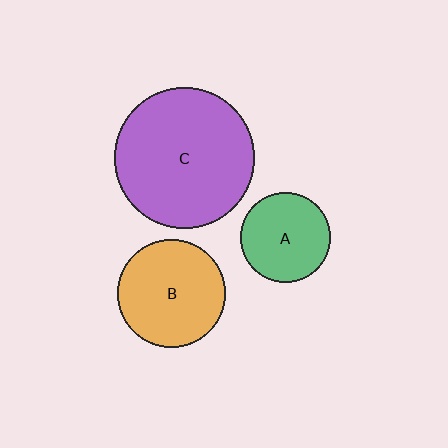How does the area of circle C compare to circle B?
Approximately 1.7 times.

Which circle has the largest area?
Circle C (purple).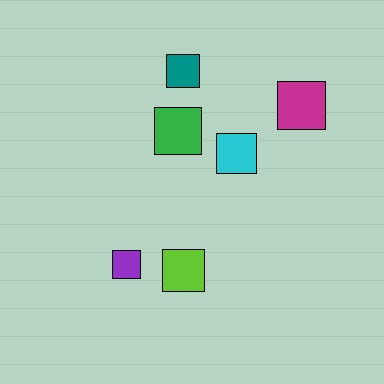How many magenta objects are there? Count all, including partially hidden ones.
There is 1 magenta object.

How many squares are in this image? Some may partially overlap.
There are 6 squares.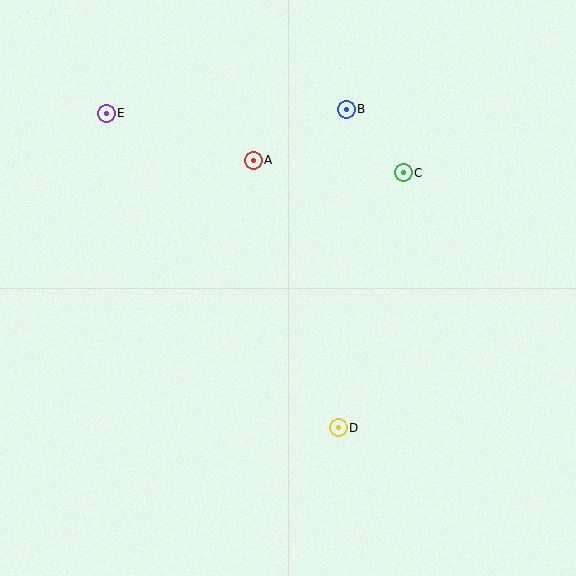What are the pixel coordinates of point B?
Point B is at (346, 109).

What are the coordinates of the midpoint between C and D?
The midpoint between C and D is at (371, 300).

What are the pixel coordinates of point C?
Point C is at (403, 173).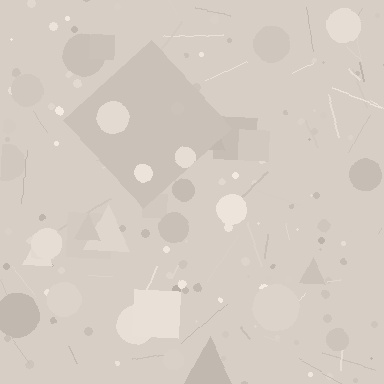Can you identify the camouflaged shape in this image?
The camouflaged shape is a diamond.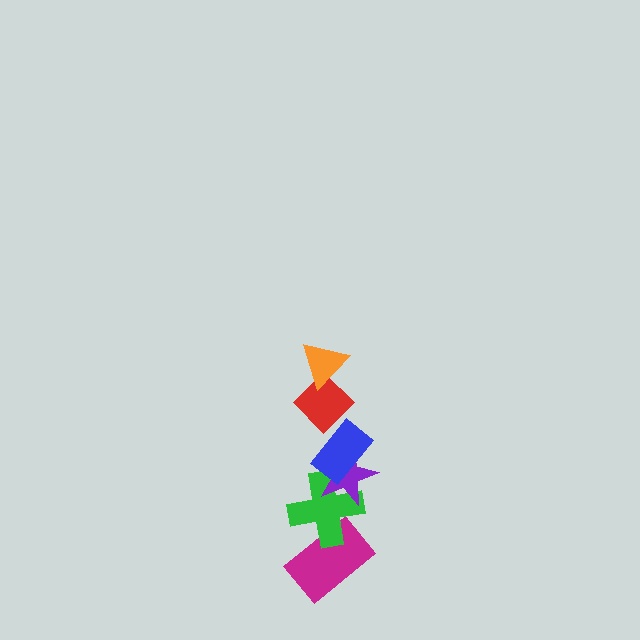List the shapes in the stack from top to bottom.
From top to bottom: the orange triangle, the red diamond, the blue rectangle, the purple star, the green cross, the magenta rectangle.